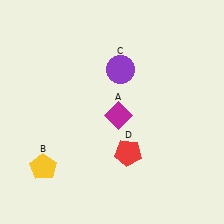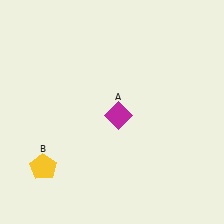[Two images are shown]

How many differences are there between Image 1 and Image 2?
There are 2 differences between the two images.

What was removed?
The red pentagon (D), the purple circle (C) were removed in Image 2.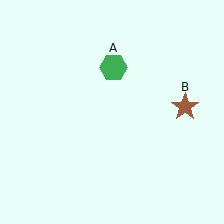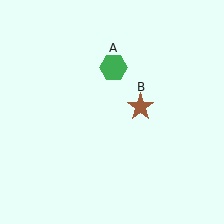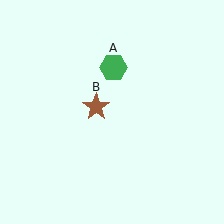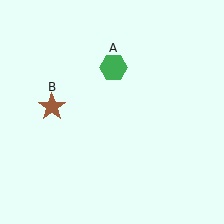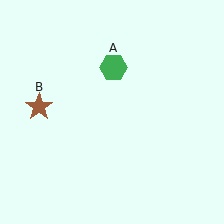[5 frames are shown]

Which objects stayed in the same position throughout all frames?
Green hexagon (object A) remained stationary.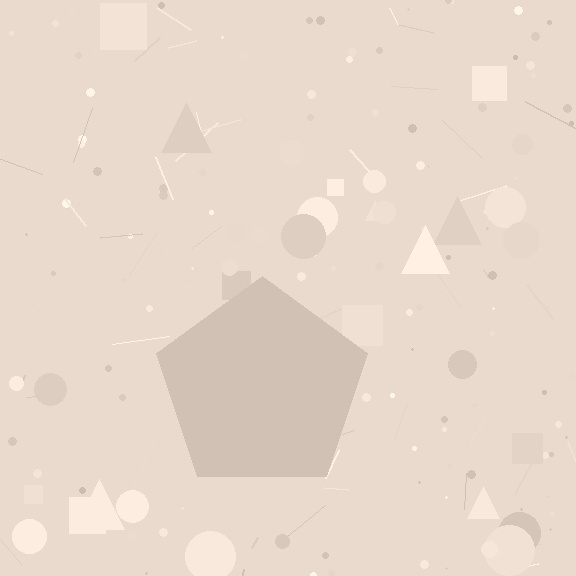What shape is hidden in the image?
A pentagon is hidden in the image.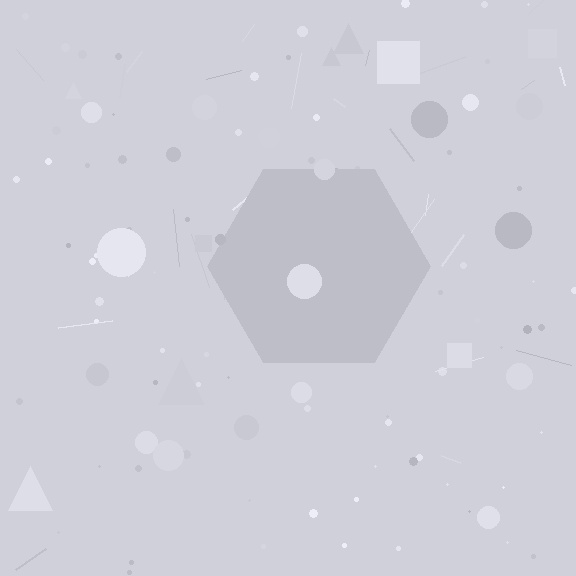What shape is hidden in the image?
A hexagon is hidden in the image.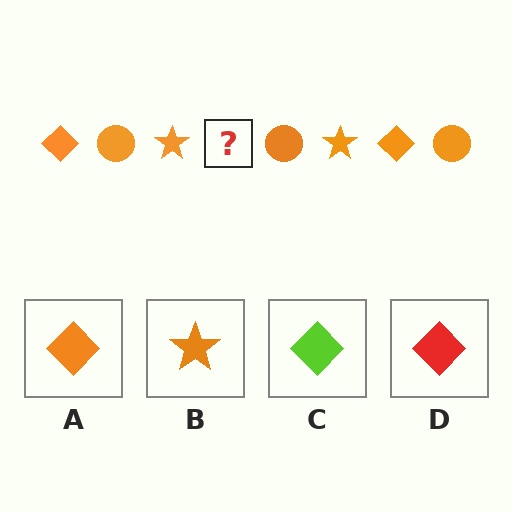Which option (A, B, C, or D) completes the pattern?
A.